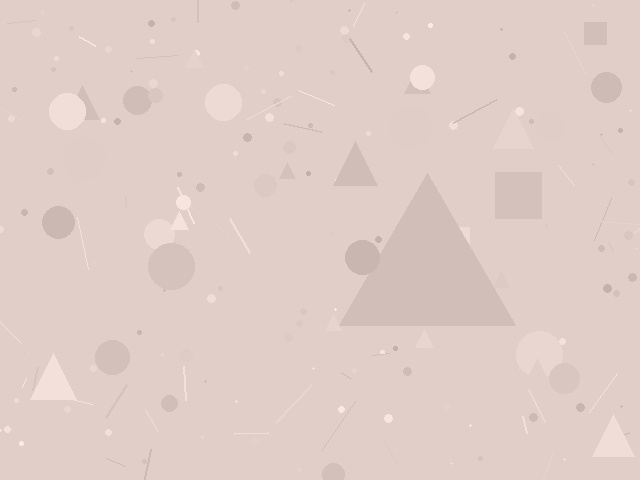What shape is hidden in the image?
A triangle is hidden in the image.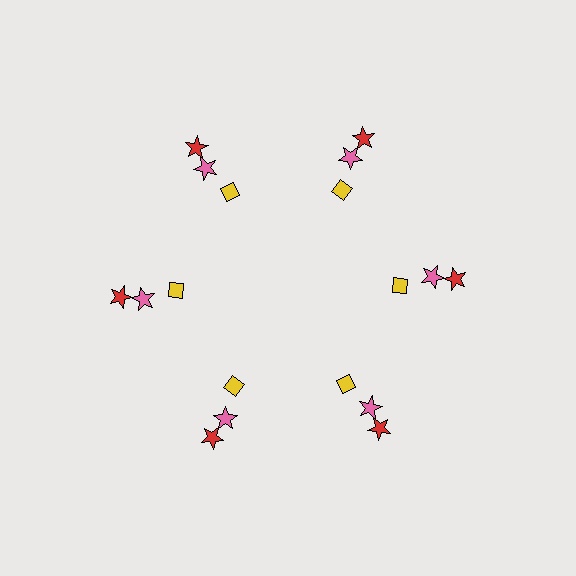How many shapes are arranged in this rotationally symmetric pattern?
There are 18 shapes, arranged in 6 groups of 3.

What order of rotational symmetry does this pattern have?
This pattern has 6-fold rotational symmetry.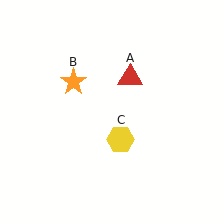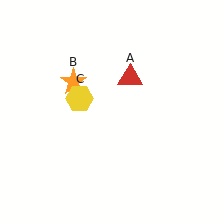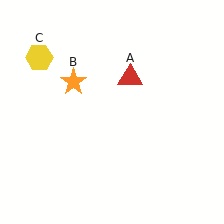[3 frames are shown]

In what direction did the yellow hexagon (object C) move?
The yellow hexagon (object C) moved up and to the left.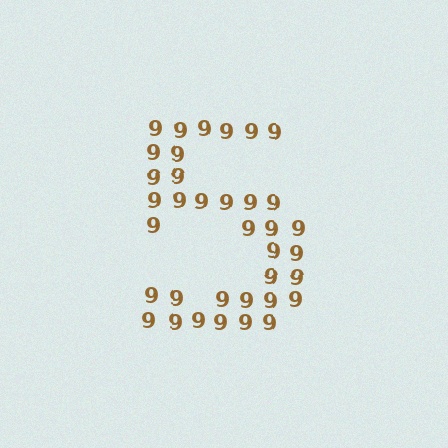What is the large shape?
The large shape is the digit 5.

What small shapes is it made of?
It is made of small digit 9's.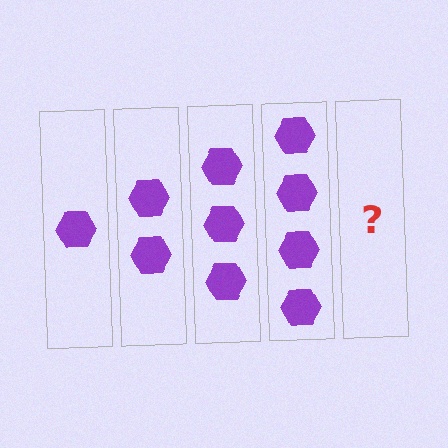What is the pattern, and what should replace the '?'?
The pattern is that each step adds one more hexagon. The '?' should be 5 hexagons.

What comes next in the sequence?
The next element should be 5 hexagons.